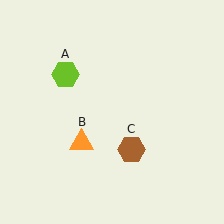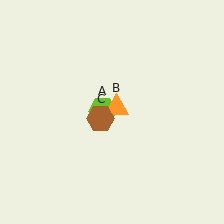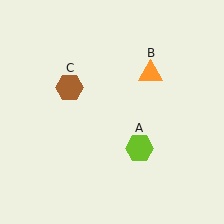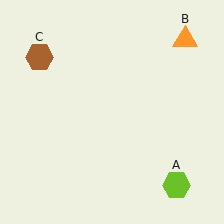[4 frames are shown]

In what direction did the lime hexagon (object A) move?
The lime hexagon (object A) moved down and to the right.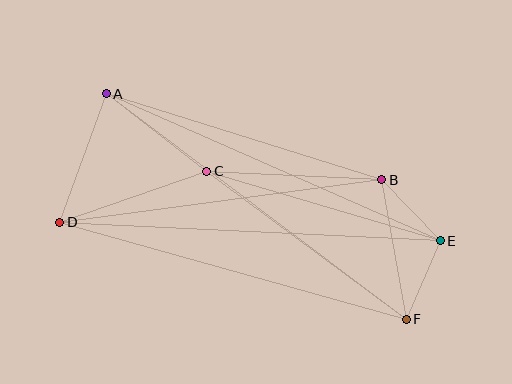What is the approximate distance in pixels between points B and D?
The distance between B and D is approximately 325 pixels.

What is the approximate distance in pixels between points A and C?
The distance between A and C is approximately 127 pixels.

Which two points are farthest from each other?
Points D and E are farthest from each other.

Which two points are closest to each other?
Points B and E are closest to each other.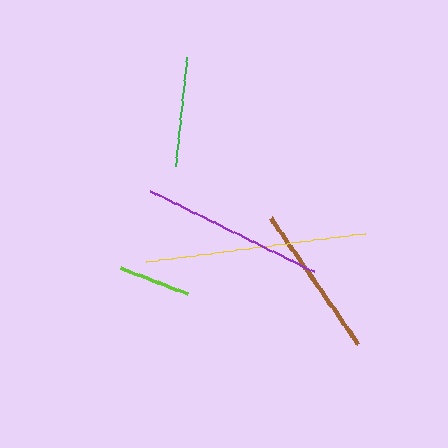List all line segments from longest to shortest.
From longest to shortest: yellow, purple, brown, green, lime.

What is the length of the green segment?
The green segment is approximately 111 pixels long.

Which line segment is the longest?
The yellow line is the longest at approximately 221 pixels.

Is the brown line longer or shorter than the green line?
The brown line is longer than the green line.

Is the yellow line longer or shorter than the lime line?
The yellow line is longer than the lime line.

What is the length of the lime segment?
The lime segment is approximately 72 pixels long.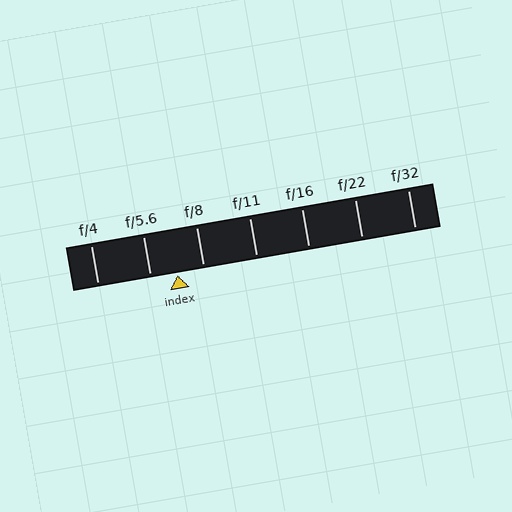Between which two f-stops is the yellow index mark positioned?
The index mark is between f/5.6 and f/8.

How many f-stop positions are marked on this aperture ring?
There are 7 f-stop positions marked.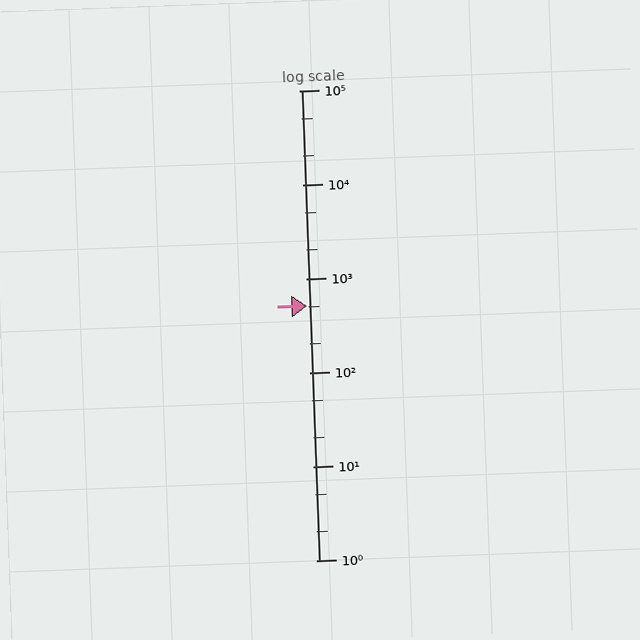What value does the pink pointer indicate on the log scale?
The pointer indicates approximately 510.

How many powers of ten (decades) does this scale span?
The scale spans 5 decades, from 1 to 100000.